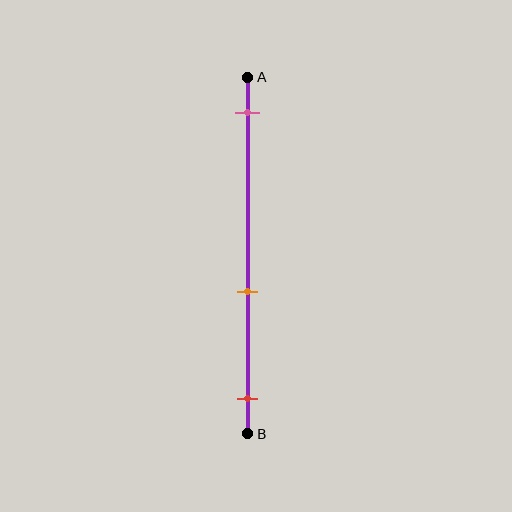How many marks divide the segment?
There are 3 marks dividing the segment.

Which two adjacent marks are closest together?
The orange and red marks are the closest adjacent pair.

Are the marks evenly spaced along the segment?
No, the marks are not evenly spaced.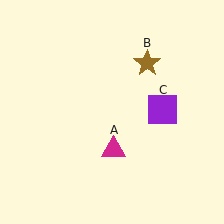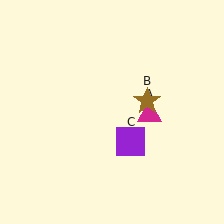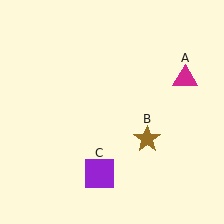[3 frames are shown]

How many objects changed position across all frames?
3 objects changed position: magenta triangle (object A), brown star (object B), purple square (object C).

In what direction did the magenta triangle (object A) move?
The magenta triangle (object A) moved up and to the right.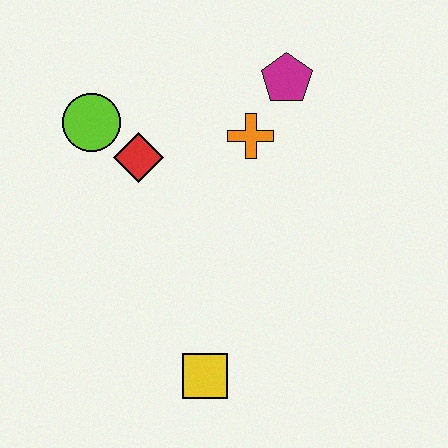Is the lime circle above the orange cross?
Yes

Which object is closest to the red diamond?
The lime circle is closest to the red diamond.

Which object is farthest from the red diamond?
The yellow square is farthest from the red diamond.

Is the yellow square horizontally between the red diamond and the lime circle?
No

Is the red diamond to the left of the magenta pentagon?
Yes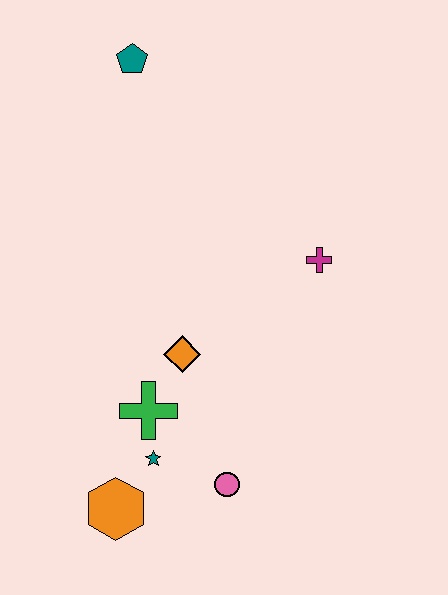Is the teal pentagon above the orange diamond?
Yes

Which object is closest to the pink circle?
The teal star is closest to the pink circle.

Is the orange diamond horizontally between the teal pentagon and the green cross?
No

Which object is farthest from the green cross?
The teal pentagon is farthest from the green cross.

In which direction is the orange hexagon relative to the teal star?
The orange hexagon is below the teal star.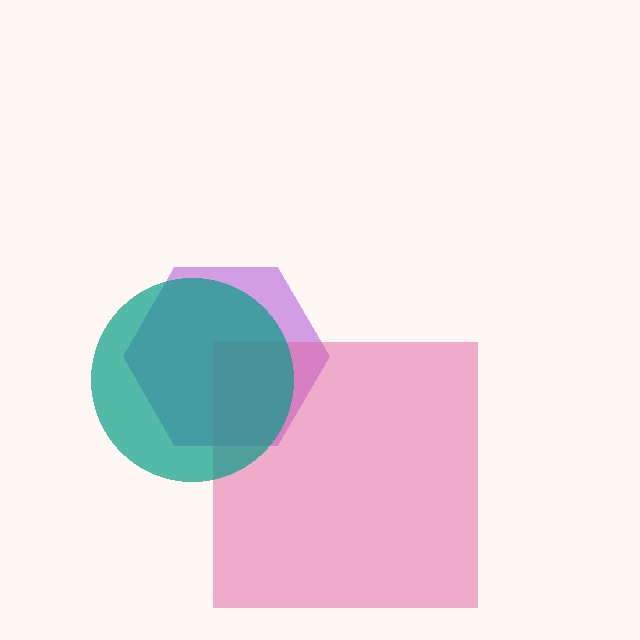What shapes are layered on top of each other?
The layered shapes are: a purple hexagon, a pink square, a teal circle.